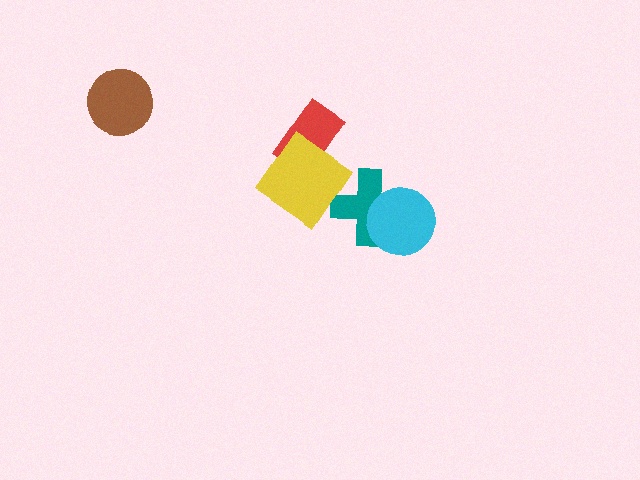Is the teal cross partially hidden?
Yes, it is partially covered by another shape.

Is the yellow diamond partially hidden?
No, no other shape covers it.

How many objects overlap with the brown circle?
0 objects overlap with the brown circle.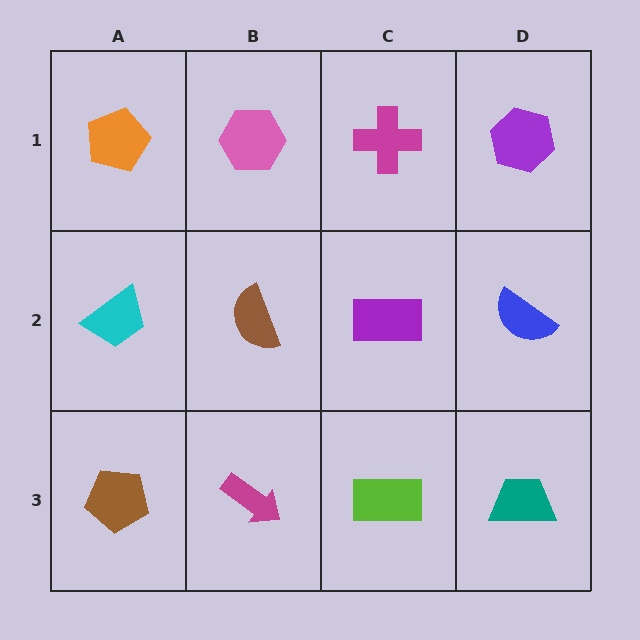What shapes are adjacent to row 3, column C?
A purple rectangle (row 2, column C), a magenta arrow (row 3, column B), a teal trapezoid (row 3, column D).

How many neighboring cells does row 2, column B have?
4.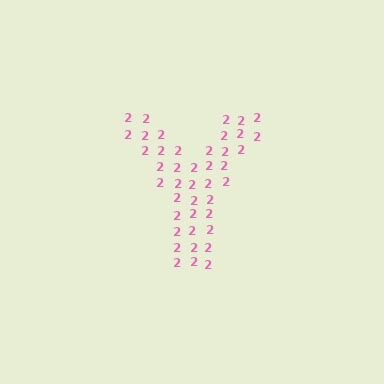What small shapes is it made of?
It is made of small digit 2's.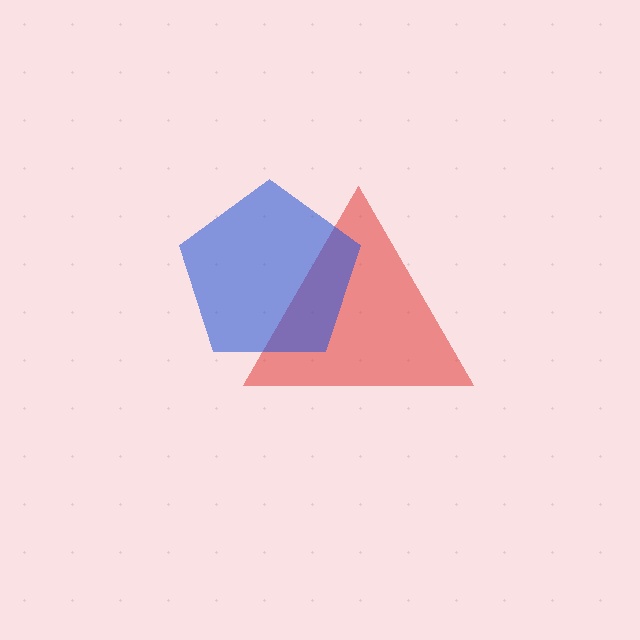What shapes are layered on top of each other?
The layered shapes are: a red triangle, a blue pentagon.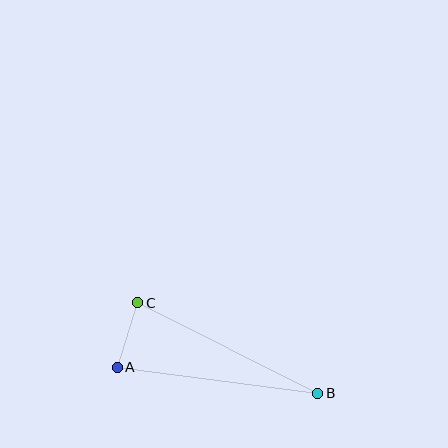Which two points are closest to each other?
Points A and C are closest to each other.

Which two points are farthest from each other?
Points A and B are farthest from each other.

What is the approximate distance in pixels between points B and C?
The distance between B and C is approximately 202 pixels.